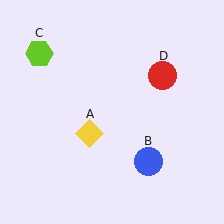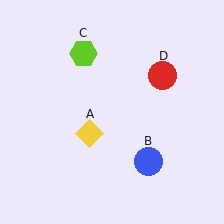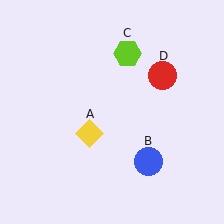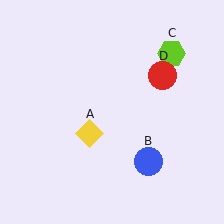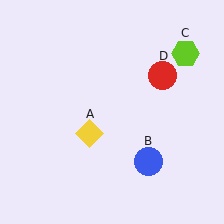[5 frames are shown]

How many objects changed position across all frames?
1 object changed position: lime hexagon (object C).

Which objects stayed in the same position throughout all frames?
Yellow diamond (object A) and blue circle (object B) and red circle (object D) remained stationary.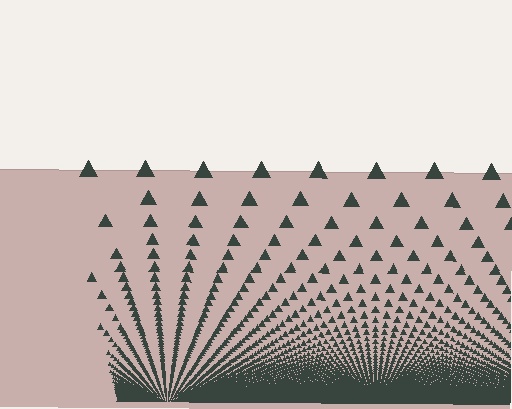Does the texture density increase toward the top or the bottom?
Density increases toward the bottom.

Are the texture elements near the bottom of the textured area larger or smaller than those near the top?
Smaller. The gradient is inverted — elements near the bottom are smaller and denser.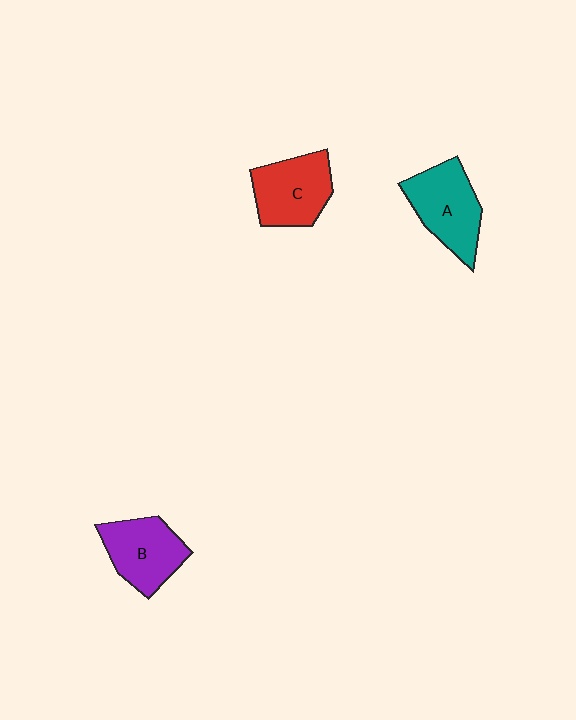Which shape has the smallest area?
Shape B (purple).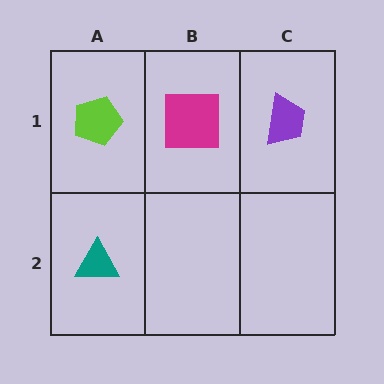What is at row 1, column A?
A lime pentagon.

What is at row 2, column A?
A teal triangle.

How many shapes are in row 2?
1 shape.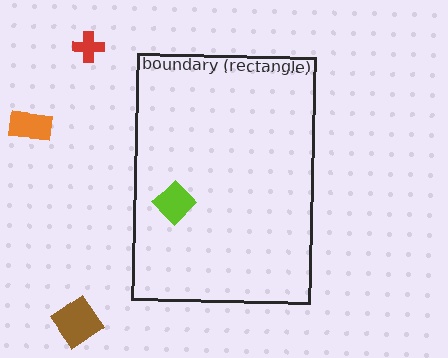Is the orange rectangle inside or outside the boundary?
Outside.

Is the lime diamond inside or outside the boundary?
Inside.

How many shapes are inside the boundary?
1 inside, 3 outside.